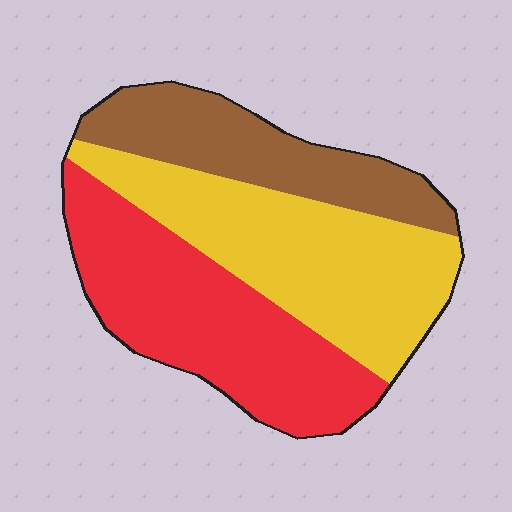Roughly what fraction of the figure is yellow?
Yellow covers roughly 40% of the figure.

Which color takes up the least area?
Brown, at roughly 25%.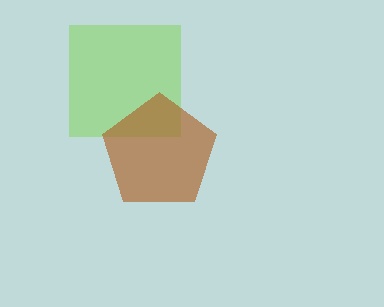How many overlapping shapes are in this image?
There are 2 overlapping shapes in the image.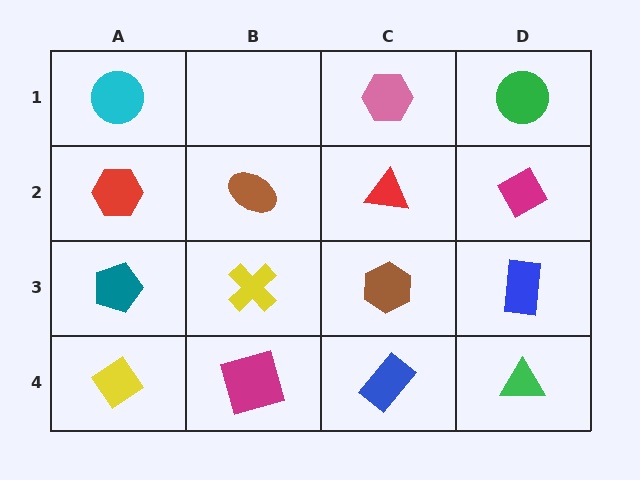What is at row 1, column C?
A pink hexagon.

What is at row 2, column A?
A red hexagon.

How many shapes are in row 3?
4 shapes.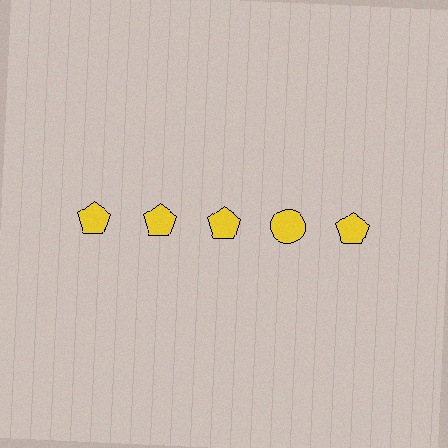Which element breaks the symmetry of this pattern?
The yellow circle in the top row, second from right column breaks the symmetry. All other shapes are yellow pentagons.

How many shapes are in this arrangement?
There are 5 shapes arranged in a grid pattern.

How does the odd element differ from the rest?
It has a different shape: circle instead of pentagon.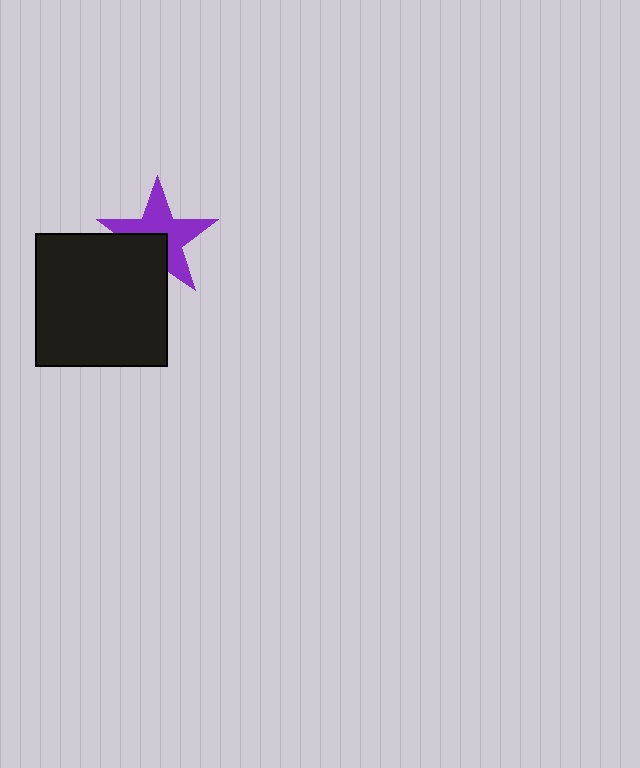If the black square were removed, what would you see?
You would see the complete purple star.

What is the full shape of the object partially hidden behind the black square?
The partially hidden object is a purple star.